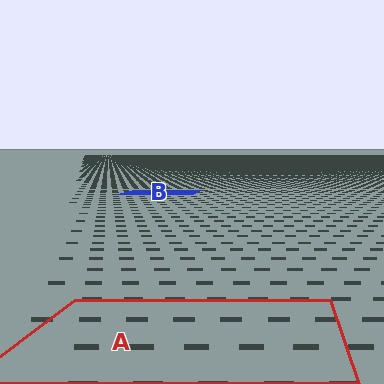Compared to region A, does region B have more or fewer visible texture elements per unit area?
Region B has more texture elements per unit area — they are packed more densely because it is farther away.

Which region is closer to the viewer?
Region A is closer. The texture elements there are larger and more spread out.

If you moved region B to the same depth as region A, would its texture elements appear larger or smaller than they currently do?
They would appear larger. At a closer depth, the same texture elements are projected at a bigger on-screen size.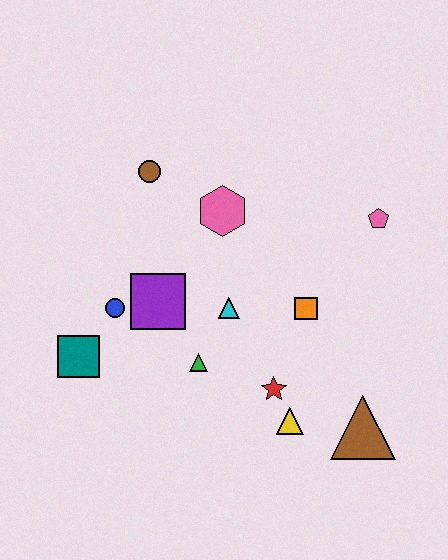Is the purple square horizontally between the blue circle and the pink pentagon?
Yes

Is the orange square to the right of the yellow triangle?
Yes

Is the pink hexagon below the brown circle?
Yes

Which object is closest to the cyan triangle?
The green triangle is closest to the cyan triangle.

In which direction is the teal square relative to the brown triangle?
The teal square is to the left of the brown triangle.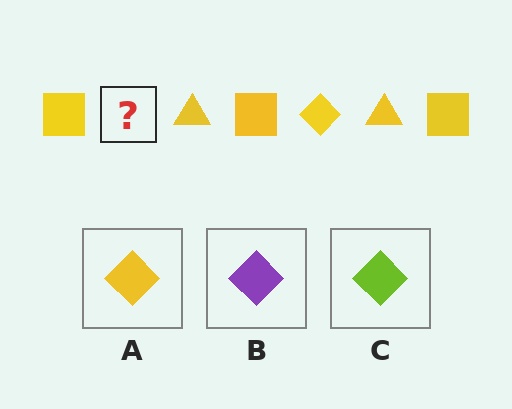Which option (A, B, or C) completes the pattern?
A.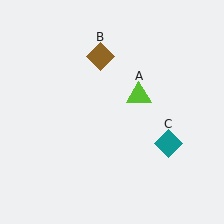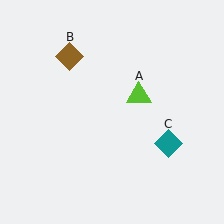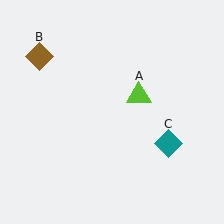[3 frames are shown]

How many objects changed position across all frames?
1 object changed position: brown diamond (object B).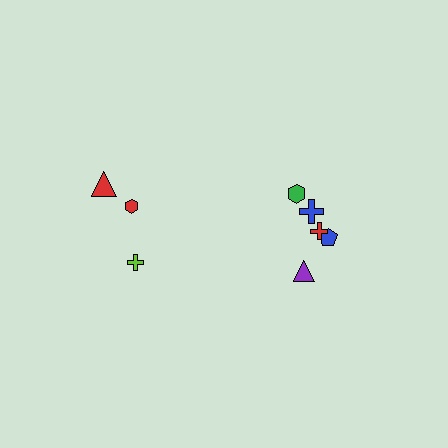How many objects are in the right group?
There are 5 objects.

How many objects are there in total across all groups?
There are 8 objects.